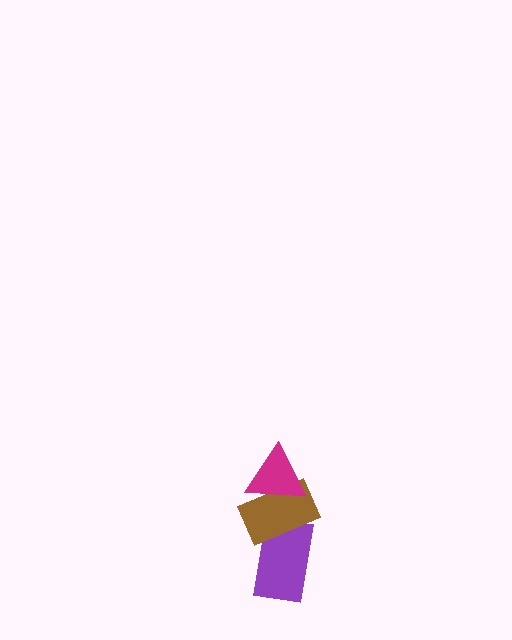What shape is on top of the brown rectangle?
The magenta triangle is on top of the brown rectangle.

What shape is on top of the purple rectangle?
The brown rectangle is on top of the purple rectangle.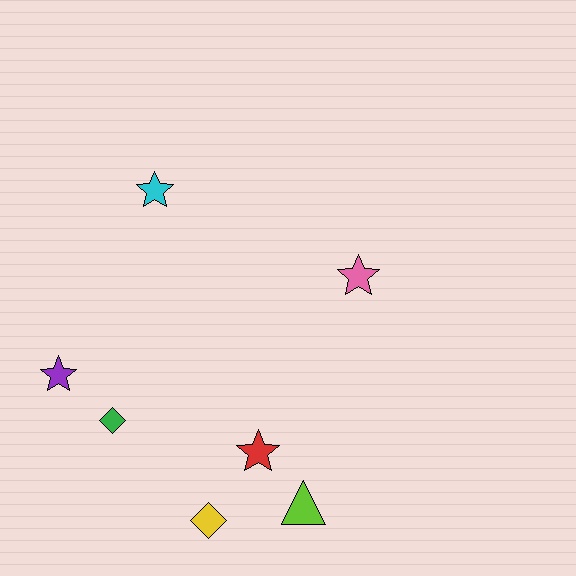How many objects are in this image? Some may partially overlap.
There are 7 objects.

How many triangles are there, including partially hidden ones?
There is 1 triangle.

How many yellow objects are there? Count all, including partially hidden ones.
There is 1 yellow object.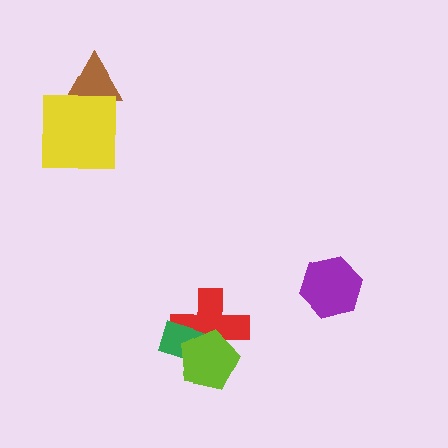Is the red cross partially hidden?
Yes, it is partially covered by another shape.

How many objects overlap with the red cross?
2 objects overlap with the red cross.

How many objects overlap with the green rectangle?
2 objects overlap with the green rectangle.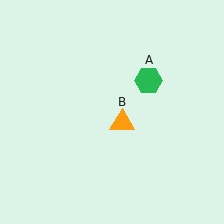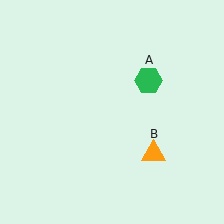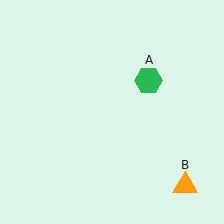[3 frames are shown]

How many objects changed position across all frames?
1 object changed position: orange triangle (object B).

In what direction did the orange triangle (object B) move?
The orange triangle (object B) moved down and to the right.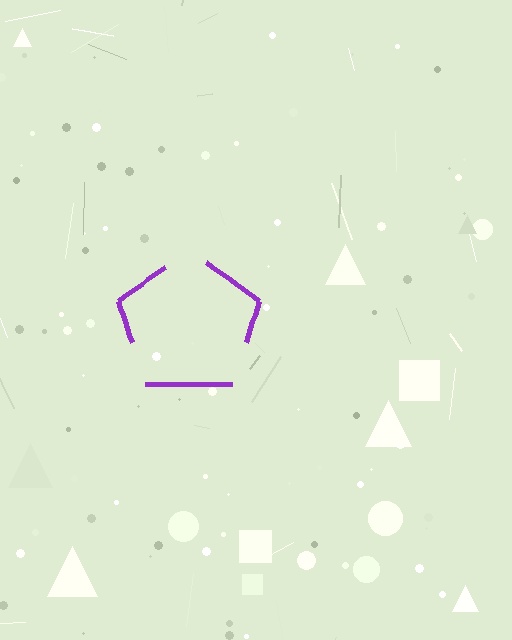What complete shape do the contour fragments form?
The contour fragments form a pentagon.